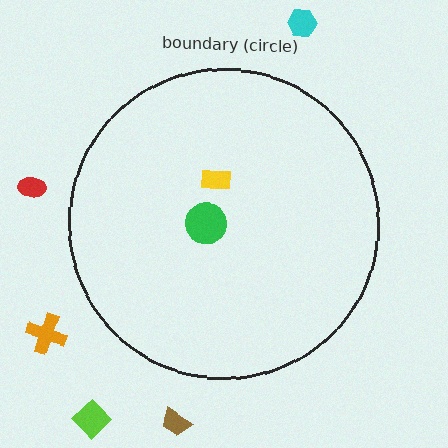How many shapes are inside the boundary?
2 inside, 5 outside.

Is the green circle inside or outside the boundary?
Inside.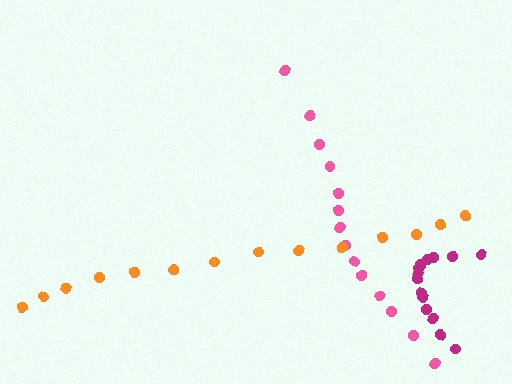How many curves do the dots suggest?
There are 3 distinct paths.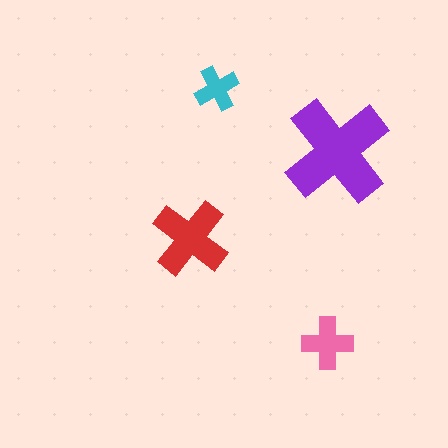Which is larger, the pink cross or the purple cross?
The purple one.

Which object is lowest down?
The pink cross is bottommost.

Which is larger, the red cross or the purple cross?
The purple one.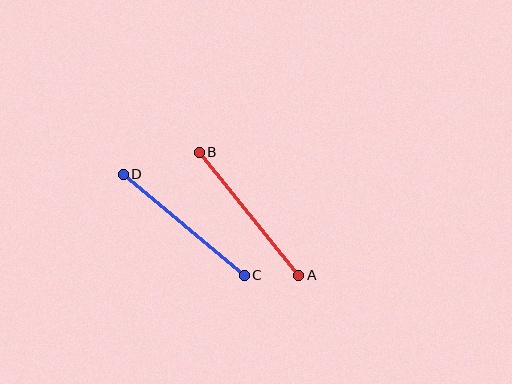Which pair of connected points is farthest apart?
Points A and B are farthest apart.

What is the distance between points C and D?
The distance is approximately 158 pixels.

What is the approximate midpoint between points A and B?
The midpoint is at approximately (249, 214) pixels.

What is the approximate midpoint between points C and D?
The midpoint is at approximately (184, 225) pixels.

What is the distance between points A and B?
The distance is approximately 158 pixels.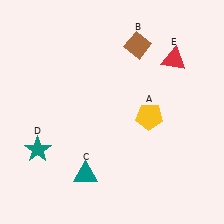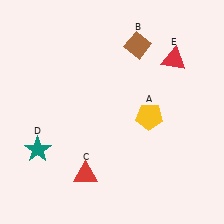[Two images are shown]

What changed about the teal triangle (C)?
In Image 1, C is teal. In Image 2, it changed to red.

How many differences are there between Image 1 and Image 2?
There is 1 difference between the two images.